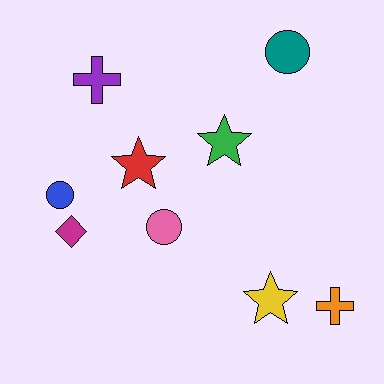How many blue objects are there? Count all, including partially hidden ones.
There is 1 blue object.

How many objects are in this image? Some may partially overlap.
There are 9 objects.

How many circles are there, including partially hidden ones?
There are 3 circles.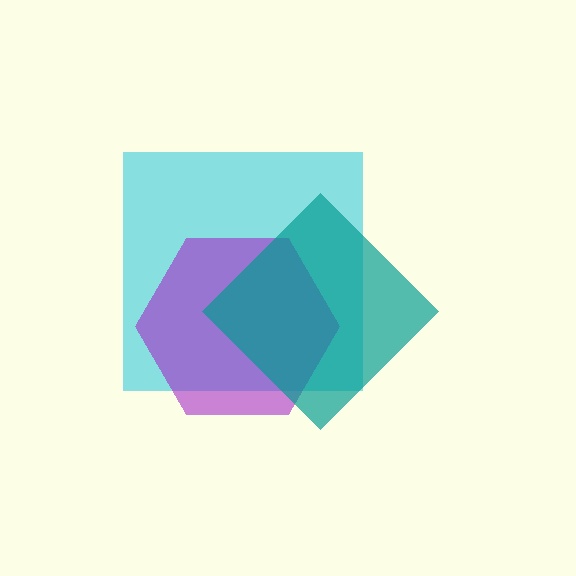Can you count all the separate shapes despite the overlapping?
Yes, there are 3 separate shapes.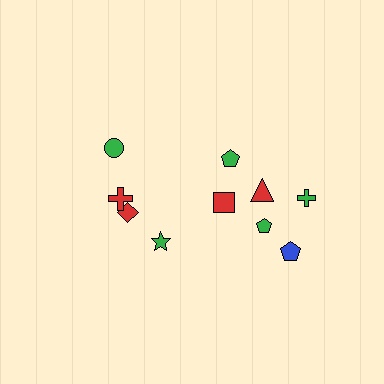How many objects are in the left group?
There are 4 objects.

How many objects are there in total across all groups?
There are 10 objects.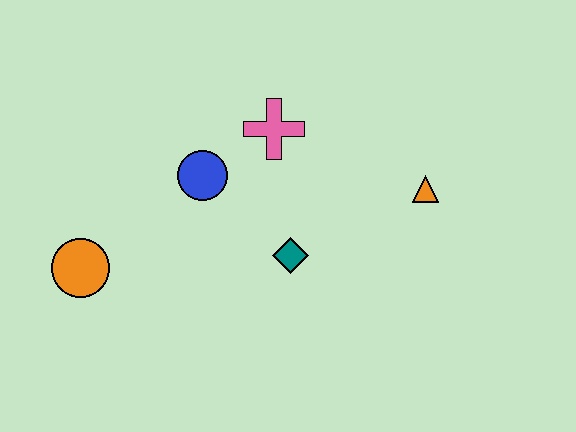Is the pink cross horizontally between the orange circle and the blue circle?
No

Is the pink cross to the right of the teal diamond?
No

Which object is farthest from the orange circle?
The orange triangle is farthest from the orange circle.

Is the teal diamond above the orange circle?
Yes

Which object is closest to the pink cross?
The blue circle is closest to the pink cross.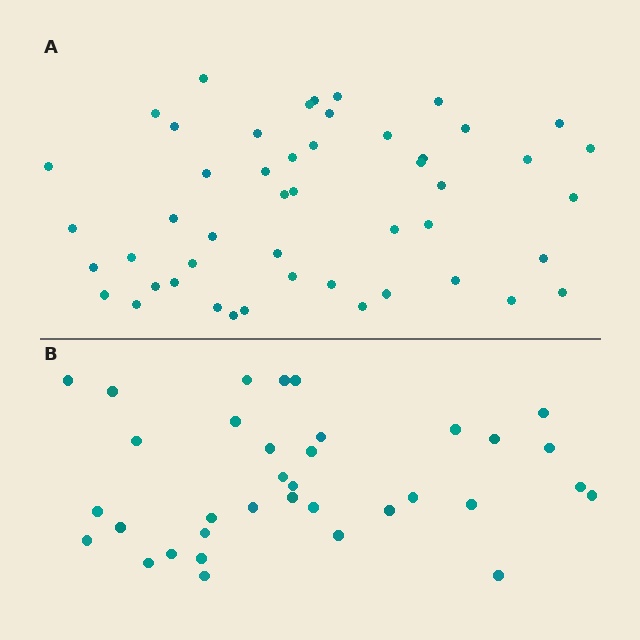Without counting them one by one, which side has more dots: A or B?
Region A (the top region) has more dots.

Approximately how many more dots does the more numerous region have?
Region A has approximately 15 more dots than region B.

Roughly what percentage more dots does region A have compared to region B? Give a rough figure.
About 40% more.